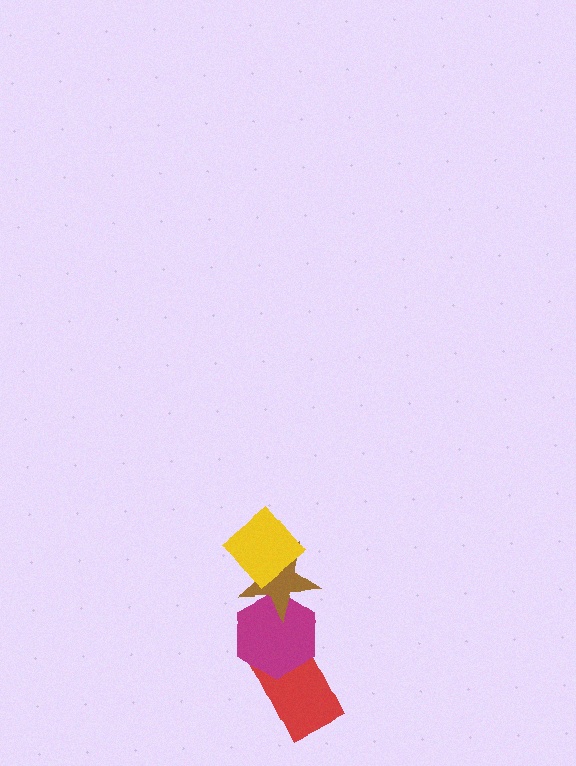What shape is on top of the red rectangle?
The magenta hexagon is on top of the red rectangle.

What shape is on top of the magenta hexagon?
The brown star is on top of the magenta hexagon.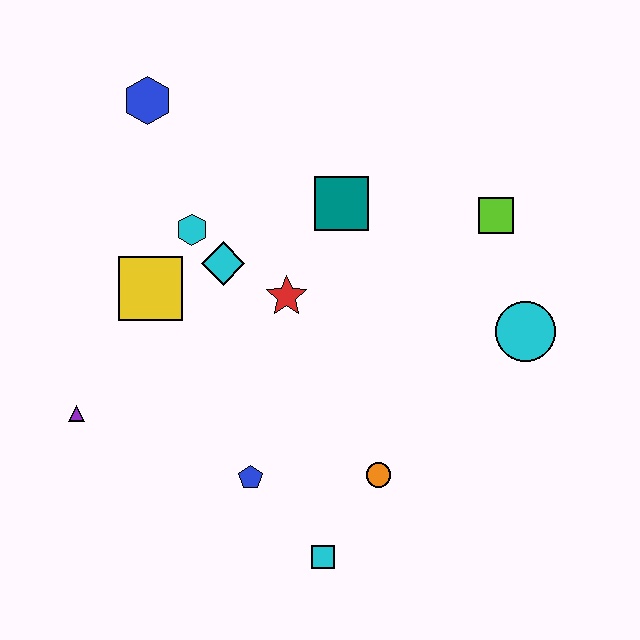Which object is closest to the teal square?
The red star is closest to the teal square.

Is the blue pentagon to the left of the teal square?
Yes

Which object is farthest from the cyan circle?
The purple triangle is farthest from the cyan circle.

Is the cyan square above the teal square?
No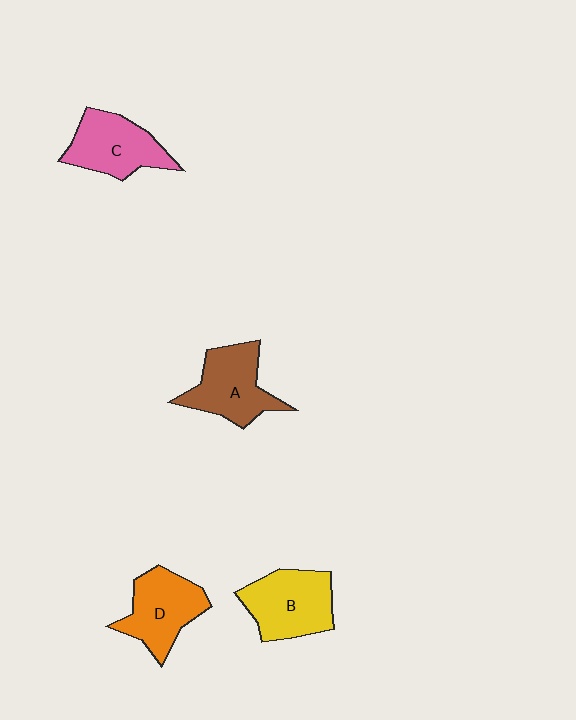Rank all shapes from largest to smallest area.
From largest to smallest: B (yellow), A (brown), D (orange), C (pink).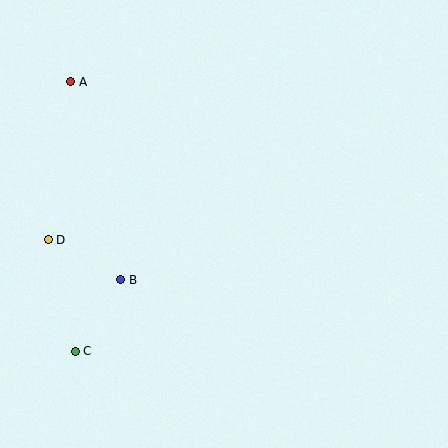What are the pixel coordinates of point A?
Point A is at (71, 82).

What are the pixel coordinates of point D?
Point D is at (48, 240).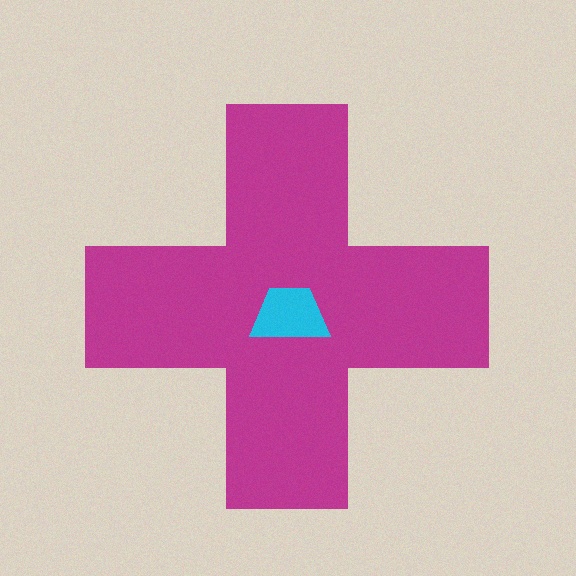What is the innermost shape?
The cyan trapezoid.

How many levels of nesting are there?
2.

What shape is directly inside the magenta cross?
The cyan trapezoid.